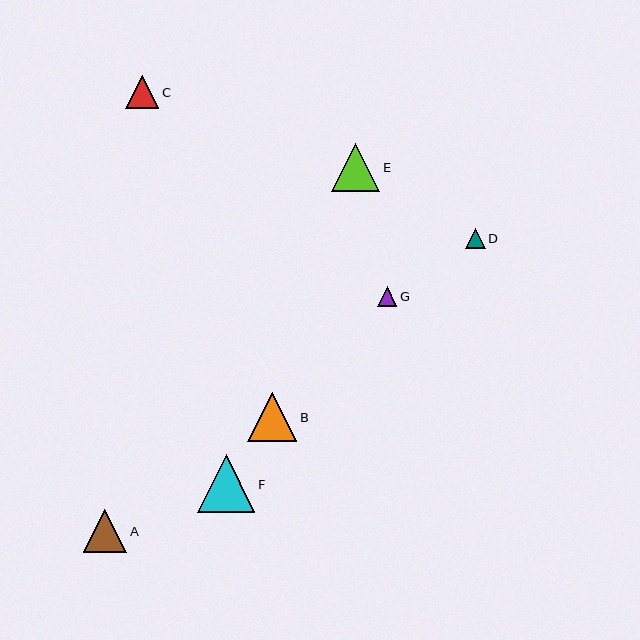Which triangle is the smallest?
Triangle G is the smallest with a size of approximately 20 pixels.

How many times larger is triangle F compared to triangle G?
Triangle F is approximately 2.9 times the size of triangle G.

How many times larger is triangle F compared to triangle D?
Triangle F is approximately 2.9 times the size of triangle D.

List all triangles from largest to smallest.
From largest to smallest: F, B, E, A, C, D, G.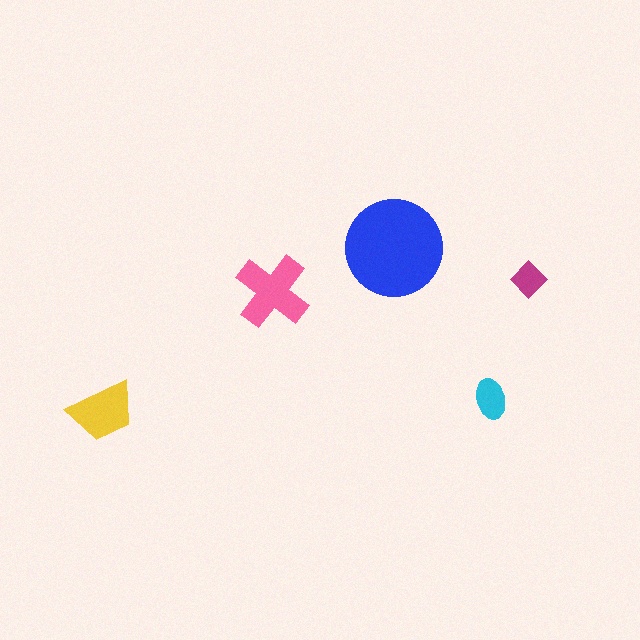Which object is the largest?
The blue circle.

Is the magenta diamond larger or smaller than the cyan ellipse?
Smaller.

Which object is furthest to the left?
The yellow trapezoid is leftmost.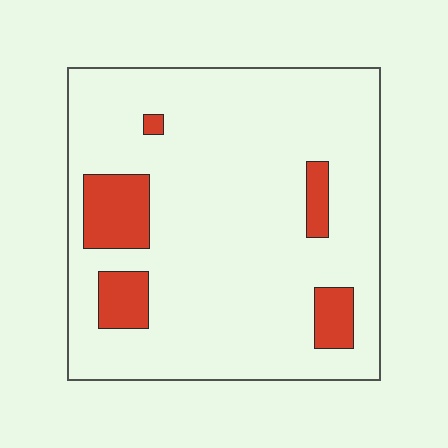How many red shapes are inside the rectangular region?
5.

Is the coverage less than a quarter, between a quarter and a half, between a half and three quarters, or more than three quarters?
Less than a quarter.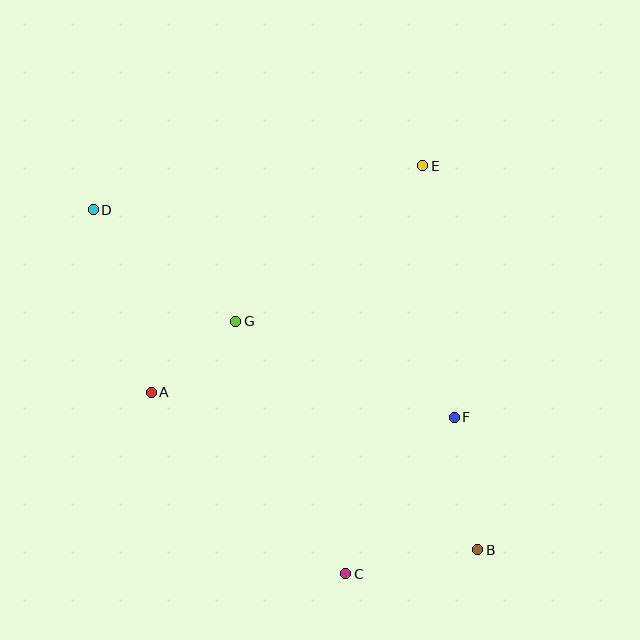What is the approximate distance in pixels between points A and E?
The distance between A and E is approximately 354 pixels.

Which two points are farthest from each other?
Points B and D are farthest from each other.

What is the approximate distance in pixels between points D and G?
The distance between D and G is approximately 181 pixels.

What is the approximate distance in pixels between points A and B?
The distance between A and B is approximately 362 pixels.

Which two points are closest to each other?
Points A and G are closest to each other.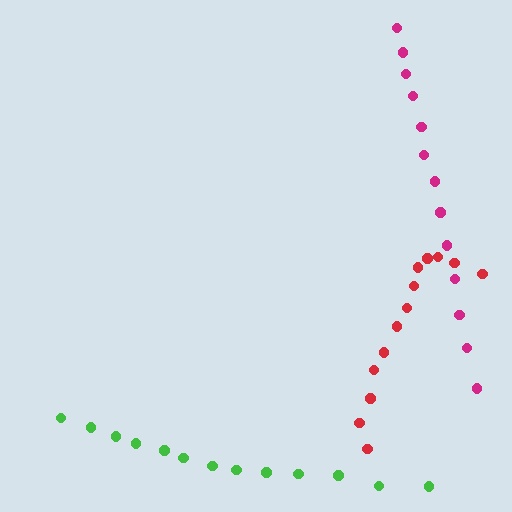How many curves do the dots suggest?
There are 3 distinct paths.